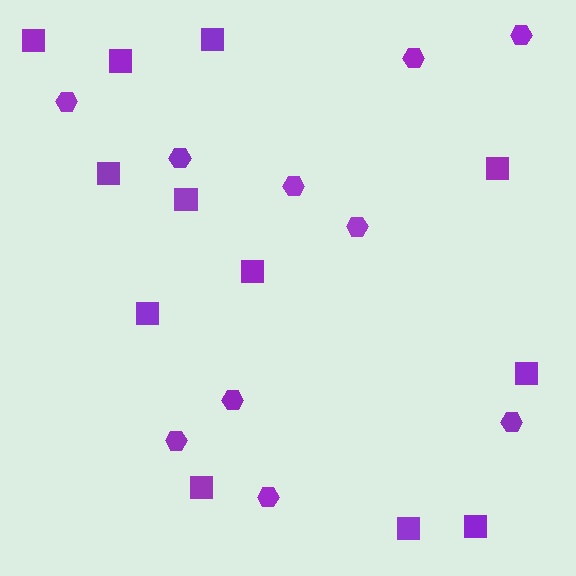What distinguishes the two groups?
There are 2 groups: one group of hexagons (10) and one group of squares (12).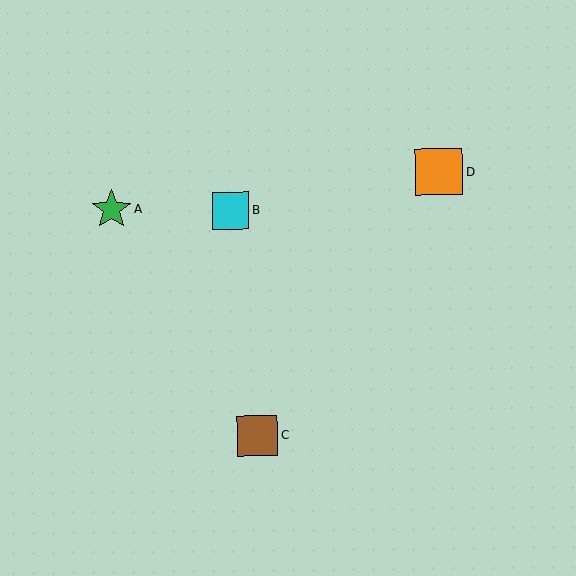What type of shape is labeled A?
Shape A is a green star.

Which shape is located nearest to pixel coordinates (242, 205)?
The cyan square (labeled B) at (231, 211) is nearest to that location.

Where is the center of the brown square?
The center of the brown square is at (257, 436).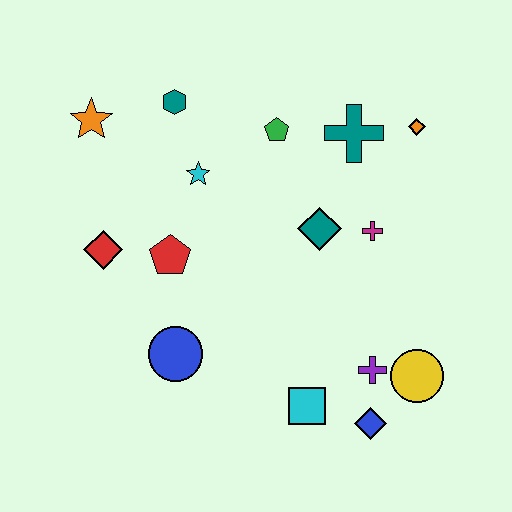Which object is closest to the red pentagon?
The red diamond is closest to the red pentagon.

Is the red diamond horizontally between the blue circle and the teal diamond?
No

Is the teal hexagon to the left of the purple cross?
Yes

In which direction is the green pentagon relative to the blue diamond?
The green pentagon is above the blue diamond.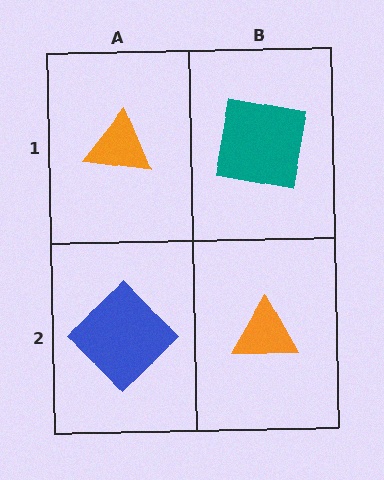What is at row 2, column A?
A blue diamond.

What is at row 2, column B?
An orange triangle.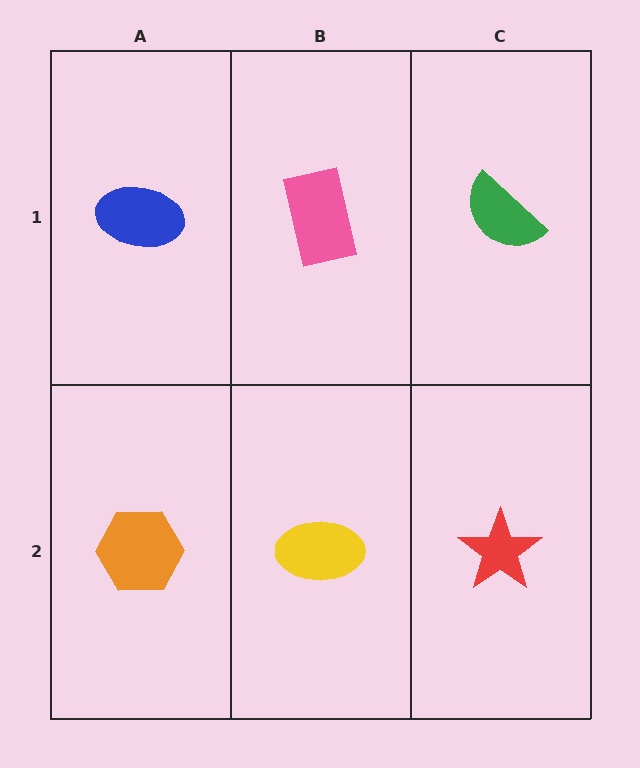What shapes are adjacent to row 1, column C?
A red star (row 2, column C), a pink rectangle (row 1, column B).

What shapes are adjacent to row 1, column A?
An orange hexagon (row 2, column A), a pink rectangle (row 1, column B).